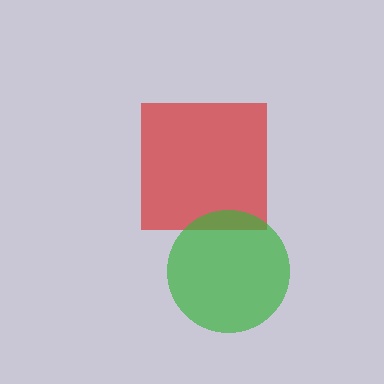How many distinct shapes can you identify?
There are 2 distinct shapes: a red square, a green circle.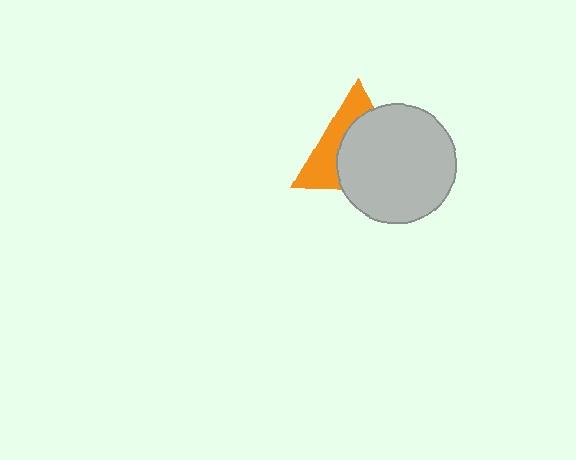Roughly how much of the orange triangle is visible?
A small part of it is visible (roughly 40%).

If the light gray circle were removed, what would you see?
You would see the complete orange triangle.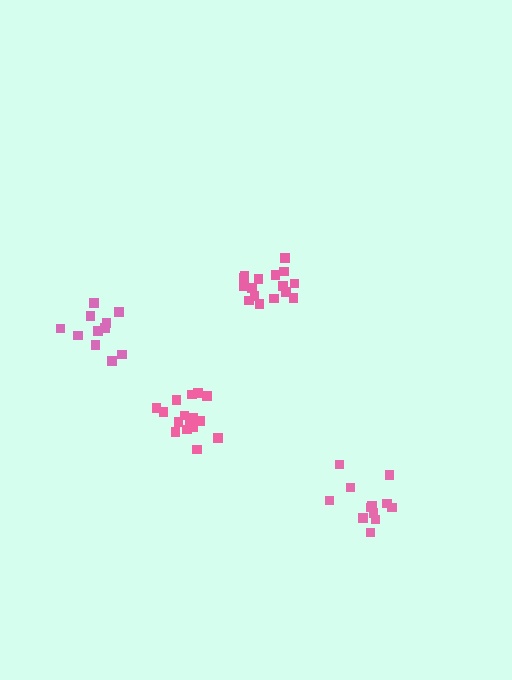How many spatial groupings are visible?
There are 4 spatial groupings.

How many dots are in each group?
Group 1: 11 dots, Group 2: 12 dots, Group 3: 16 dots, Group 4: 16 dots (55 total).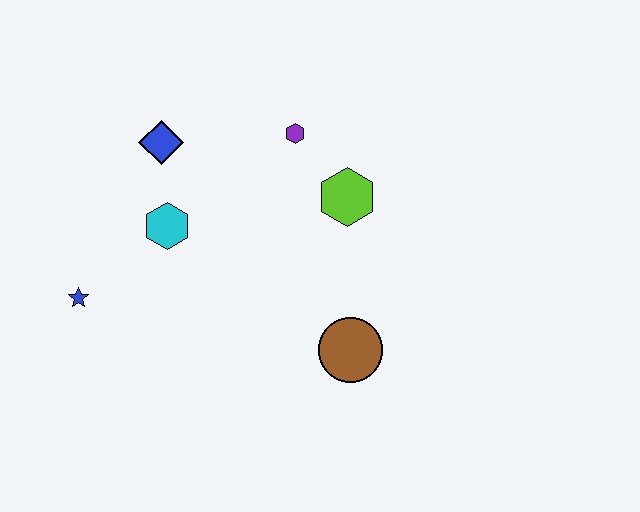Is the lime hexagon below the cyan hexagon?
No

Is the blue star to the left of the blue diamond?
Yes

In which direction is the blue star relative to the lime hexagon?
The blue star is to the left of the lime hexagon.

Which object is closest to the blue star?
The cyan hexagon is closest to the blue star.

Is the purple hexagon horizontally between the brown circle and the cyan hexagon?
Yes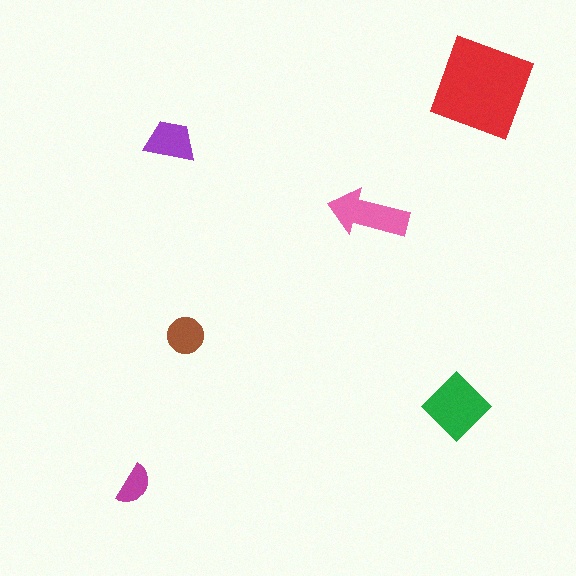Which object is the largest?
The red square.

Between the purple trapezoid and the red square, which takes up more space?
The red square.